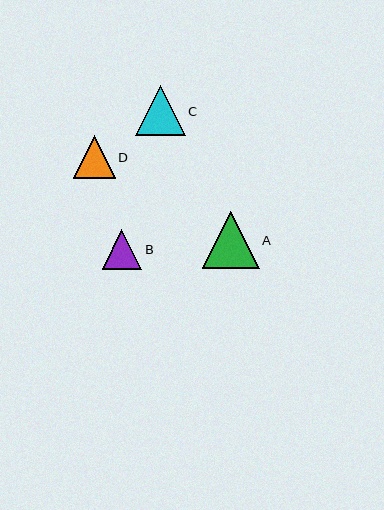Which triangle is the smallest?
Triangle B is the smallest with a size of approximately 39 pixels.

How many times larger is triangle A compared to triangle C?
Triangle A is approximately 1.1 times the size of triangle C.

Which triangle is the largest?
Triangle A is the largest with a size of approximately 57 pixels.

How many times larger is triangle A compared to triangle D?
Triangle A is approximately 1.3 times the size of triangle D.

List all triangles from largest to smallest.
From largest to smallest: A, C, D, B.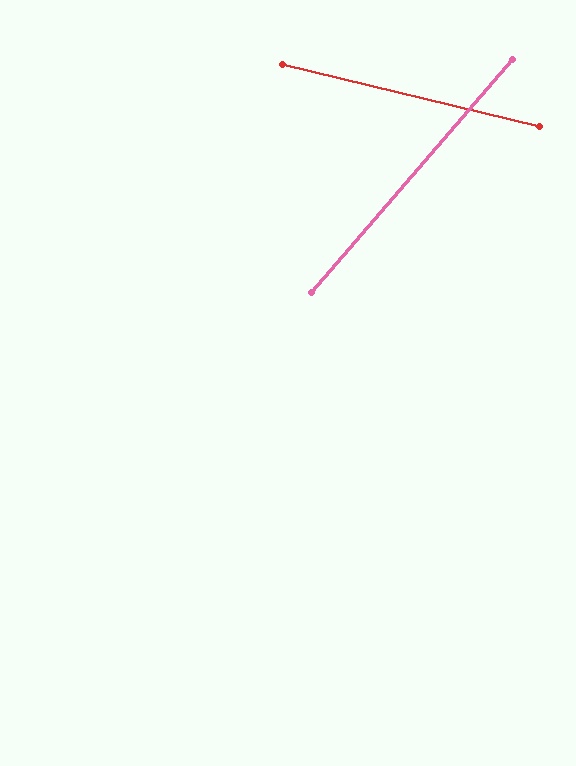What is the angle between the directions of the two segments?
Approximately 63 degrees.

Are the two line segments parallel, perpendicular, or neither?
Neither parallel nor perpendicular — they differ by about 63°.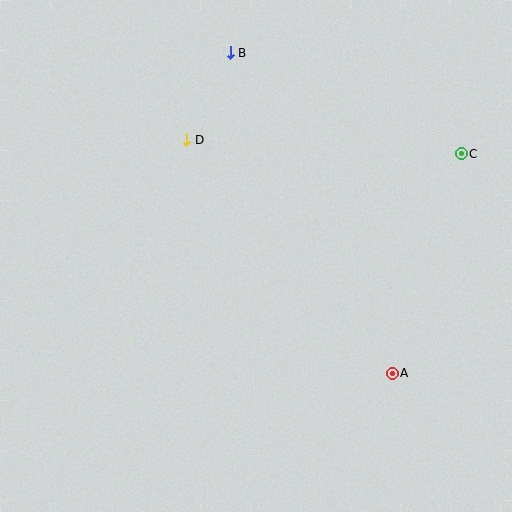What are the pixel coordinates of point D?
Point D is at (187, 140).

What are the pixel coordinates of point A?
Point A is at (392, 373).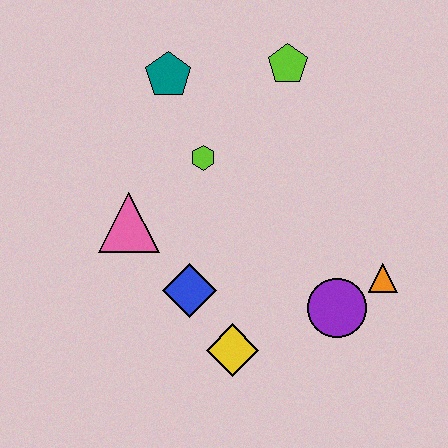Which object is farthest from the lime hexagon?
The orange triangle is farthest from the lime hexagon.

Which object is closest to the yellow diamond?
The blue diamond is closest to the yellow diamond.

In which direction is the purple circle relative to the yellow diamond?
The purple circle is to the right of the yellow diamond.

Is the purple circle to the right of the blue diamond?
Yes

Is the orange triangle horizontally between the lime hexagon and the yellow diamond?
No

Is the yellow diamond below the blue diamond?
Yes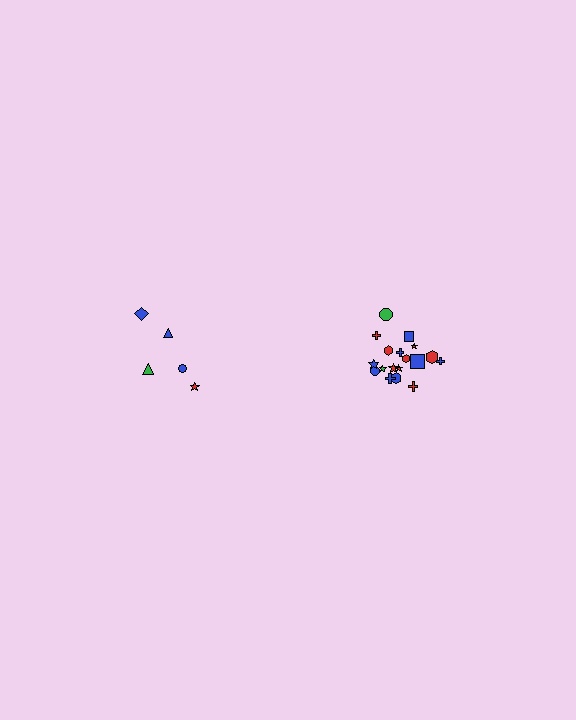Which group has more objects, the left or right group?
The right group.